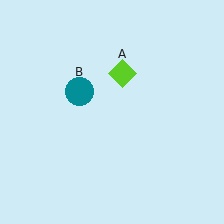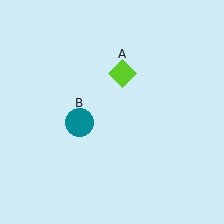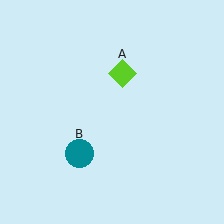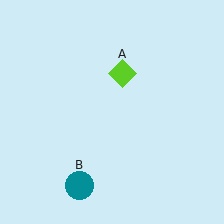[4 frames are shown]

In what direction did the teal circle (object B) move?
The teal circle (object B) moved down.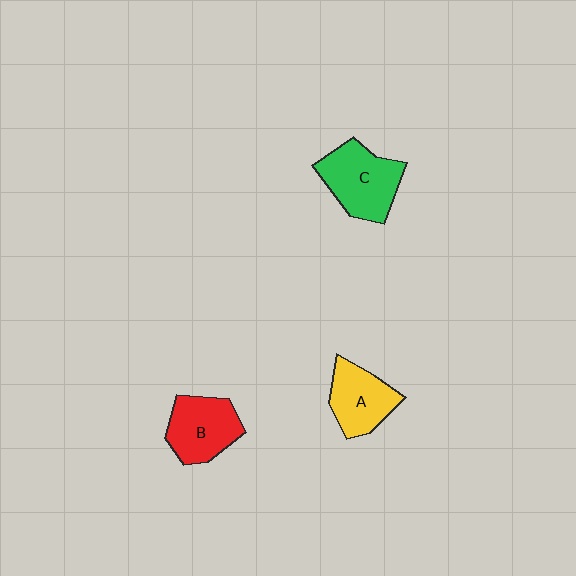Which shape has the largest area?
Shape C (green).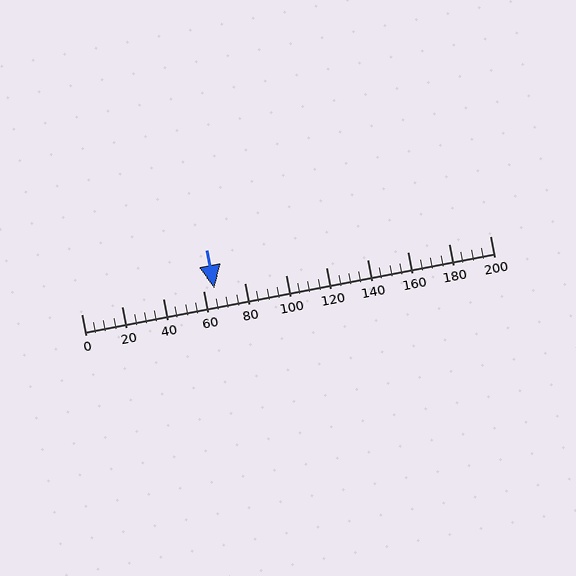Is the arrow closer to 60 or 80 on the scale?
The arrow is closer to 60.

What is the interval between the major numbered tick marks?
The major tick marks are spaced 20 units apart.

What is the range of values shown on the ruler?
The ruler shows values from 0 to 200.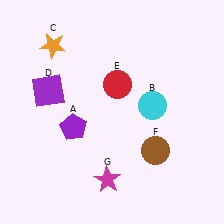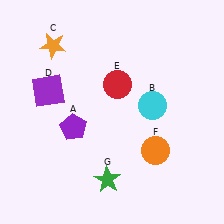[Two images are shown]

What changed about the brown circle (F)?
In Image 1, F is brown. In Image 2, it changed to orange.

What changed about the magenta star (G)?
In Image 1, G is magenta. In Image 2, it changed to green.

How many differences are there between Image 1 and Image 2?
There are 2 differences between the two images.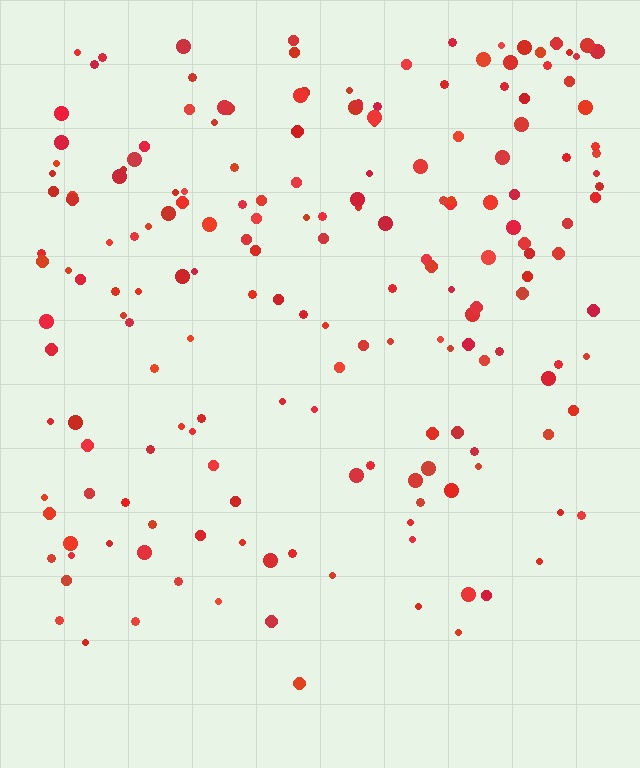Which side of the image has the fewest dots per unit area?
The bottom.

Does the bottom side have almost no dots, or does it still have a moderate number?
Still a moderate number, just noticeably fewer than the top.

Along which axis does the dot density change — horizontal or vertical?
Vertical.